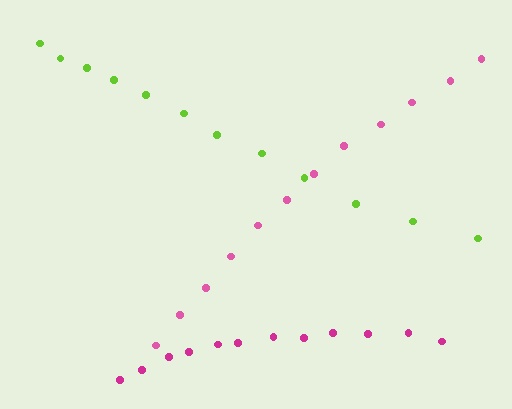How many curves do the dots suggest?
There are 3 distinct paths.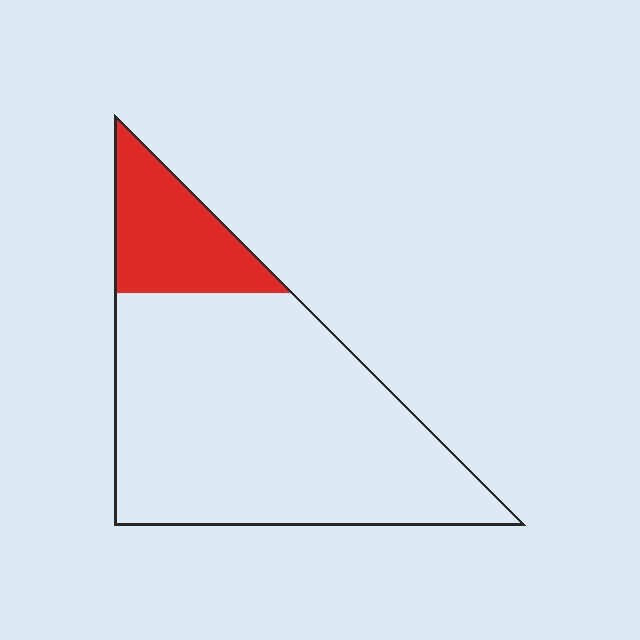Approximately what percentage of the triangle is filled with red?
Approximately 20%.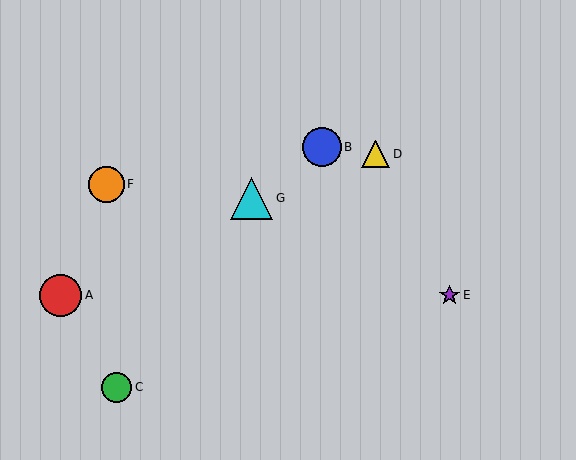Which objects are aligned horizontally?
Objects A, E are aligned horizontally.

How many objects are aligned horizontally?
2 objects (A, E) are aligned horizontally.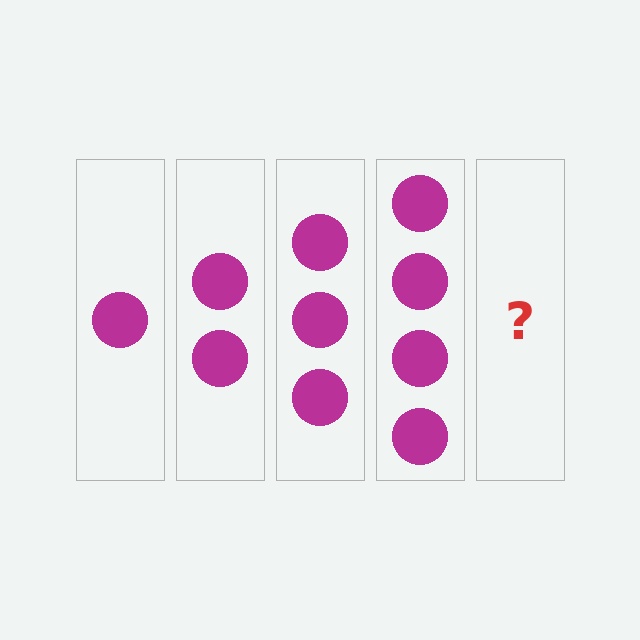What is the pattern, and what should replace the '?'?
The pattern is that each step adds one more circle. The '?' should be 5 circles.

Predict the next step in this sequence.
The next step is 5 circles.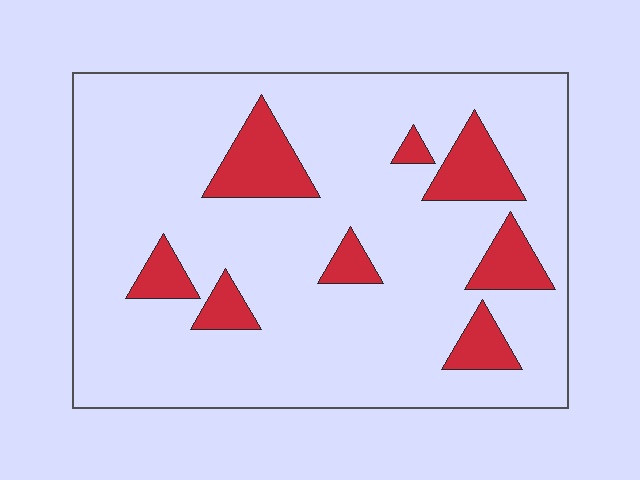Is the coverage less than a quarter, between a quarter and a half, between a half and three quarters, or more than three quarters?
Less than a quarter.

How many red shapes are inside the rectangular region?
8.